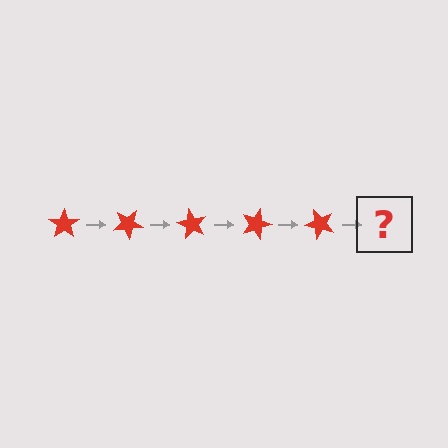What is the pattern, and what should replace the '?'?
The pattern is that the star rotates 30 degrees each step. The '?' should be a red star rotated 150 degrees.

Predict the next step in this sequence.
The next step is a red star rotated 150 degrees.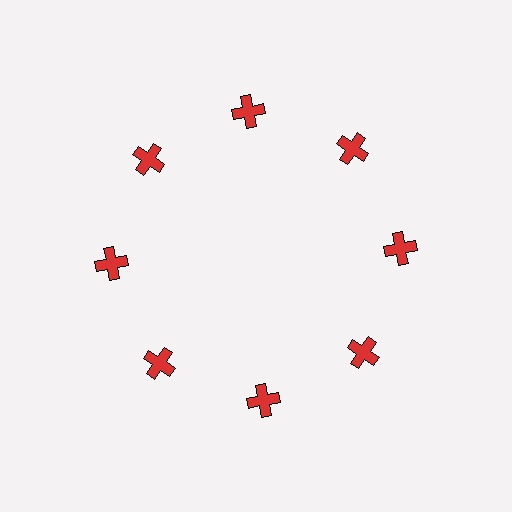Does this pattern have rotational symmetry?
Yes, this pattern has 8-fold rotational symmetry. It looks the same after rotating 45 degrees around the center.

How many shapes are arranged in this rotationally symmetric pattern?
There are 8 shapes, arranged in 8 groups of 1.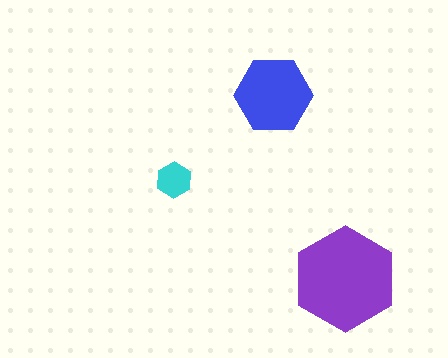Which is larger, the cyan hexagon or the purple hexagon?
The purple one.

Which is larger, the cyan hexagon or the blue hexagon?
The blue one.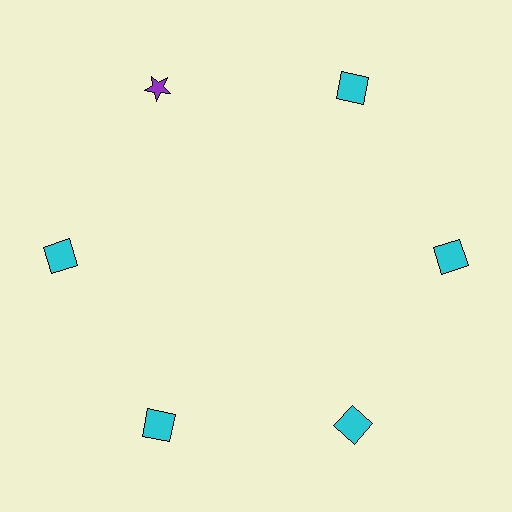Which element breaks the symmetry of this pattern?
The purple star at roughly the 11 o'clock position breaks the symmetry. All other shapes are cyan squares.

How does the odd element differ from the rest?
It differs in both color (purple instead of cyan) and shape (star instead of square).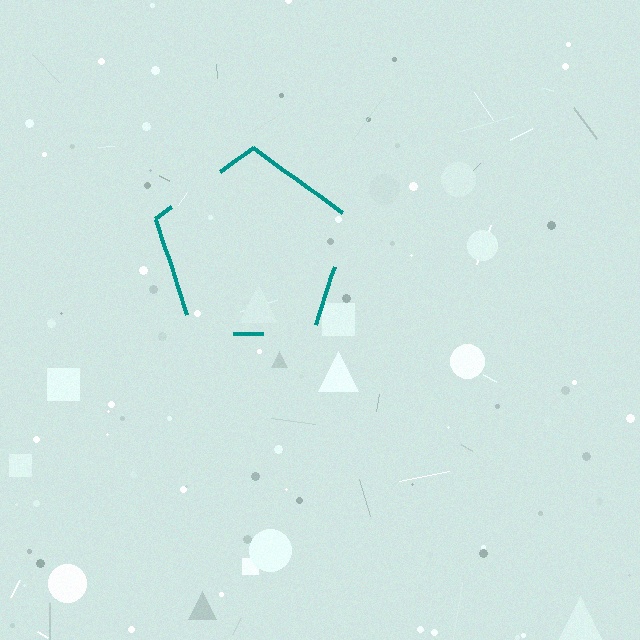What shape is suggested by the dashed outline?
The dashed outline suggests a pentagon.